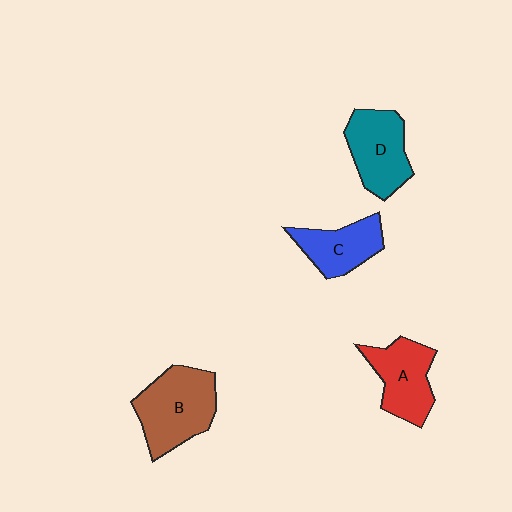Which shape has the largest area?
Shape B (brown).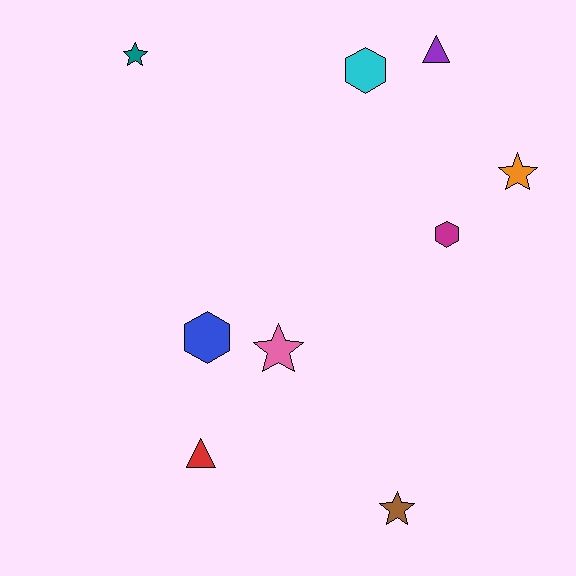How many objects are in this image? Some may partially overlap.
There are 9 objects.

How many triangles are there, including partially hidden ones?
There are 2 triangles.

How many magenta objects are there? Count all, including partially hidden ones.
There is 1 magenta object.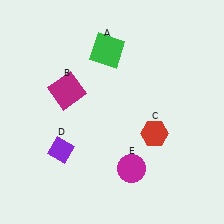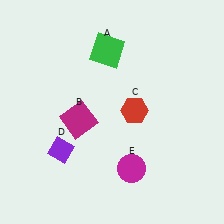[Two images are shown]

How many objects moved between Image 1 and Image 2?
2 objects moved between the two images.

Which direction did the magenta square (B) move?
The magenta square (B) moved down.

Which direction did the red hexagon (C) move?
The red hexagon (C) moved up.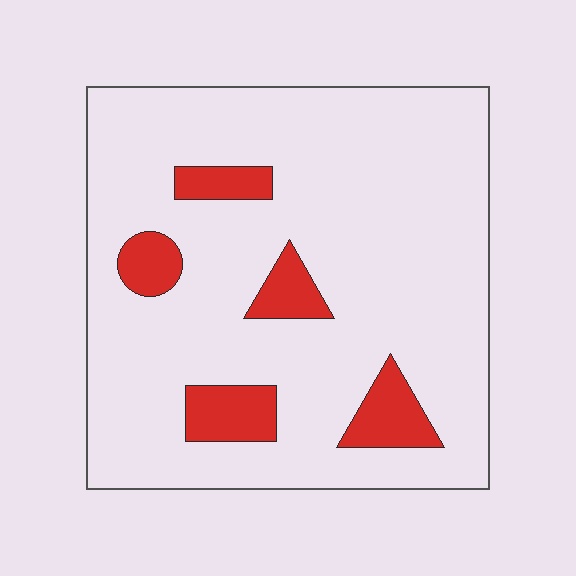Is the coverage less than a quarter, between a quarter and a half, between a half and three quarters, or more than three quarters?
Less than a quarter.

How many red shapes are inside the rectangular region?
5.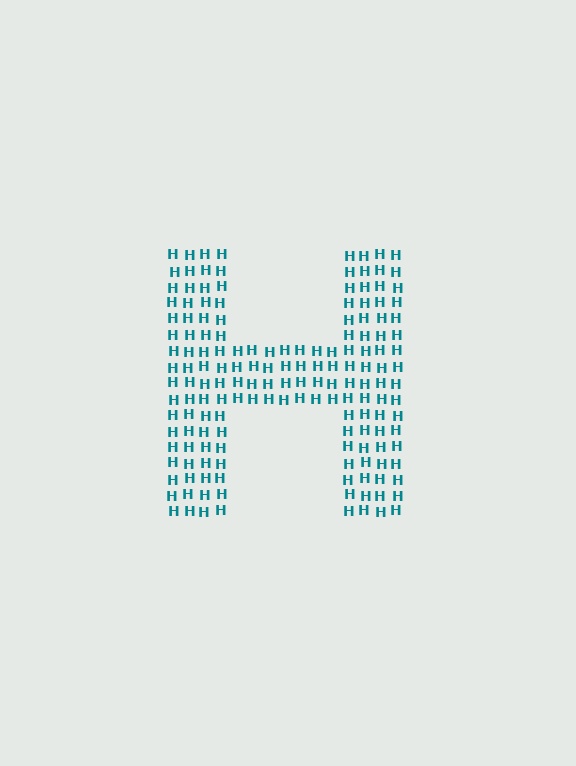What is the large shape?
The large shape is the letter H.